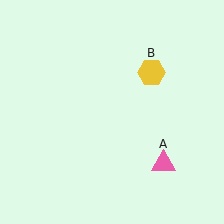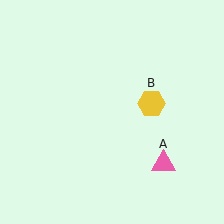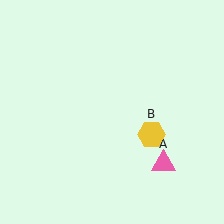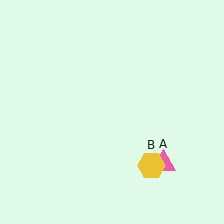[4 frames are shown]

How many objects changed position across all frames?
1 object changed position: yellow hexagon (object B).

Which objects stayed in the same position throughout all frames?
Pink triangle (object A) remained stationary.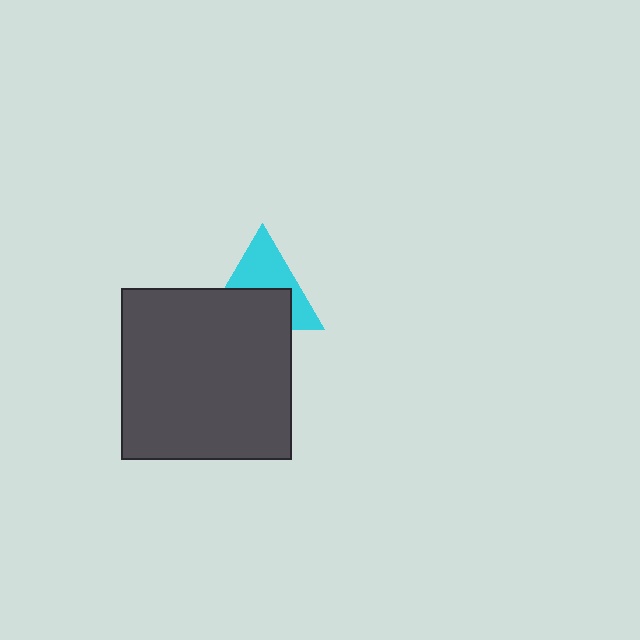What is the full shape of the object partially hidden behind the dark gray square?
The partially hidden object is a cyan triangle.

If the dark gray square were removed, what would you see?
You would see the complete cyan triangle.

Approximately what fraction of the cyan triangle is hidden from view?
Roughly 50% of the cyan triangle is hidden behind the dark gray square.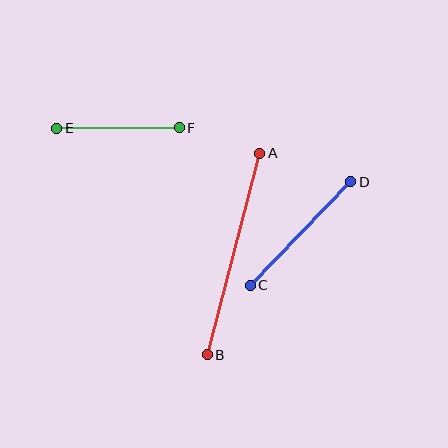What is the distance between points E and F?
The distance is approximately 123 pixels.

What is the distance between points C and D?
The distance is approximately 144 pixels.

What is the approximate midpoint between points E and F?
The midpoint is at approximately (118, 128) pixels.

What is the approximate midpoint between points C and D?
The midpoint is at approximately (301, 233) pixels.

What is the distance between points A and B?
The distance is approximately 208 pixels.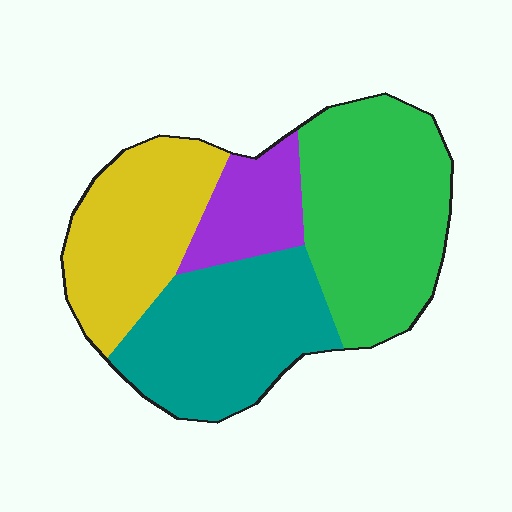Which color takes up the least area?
Purple, at roughly 10%.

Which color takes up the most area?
Green, at roughly 35%.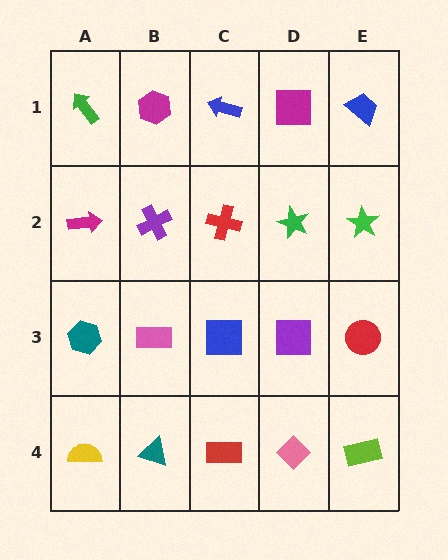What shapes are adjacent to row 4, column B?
A pink rectangle (row 3, column B), a yellow semicircle (row 4, column A), a red rectangle (row 4, column C).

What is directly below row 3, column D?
A pink diamond.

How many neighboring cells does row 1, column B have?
3.